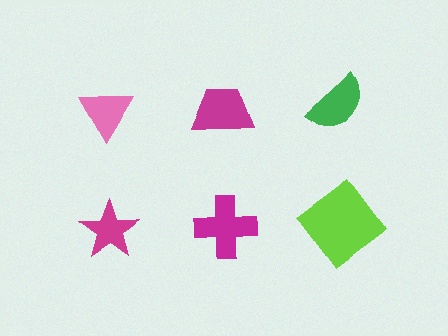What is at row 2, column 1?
A magenta star.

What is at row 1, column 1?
A pink triangle.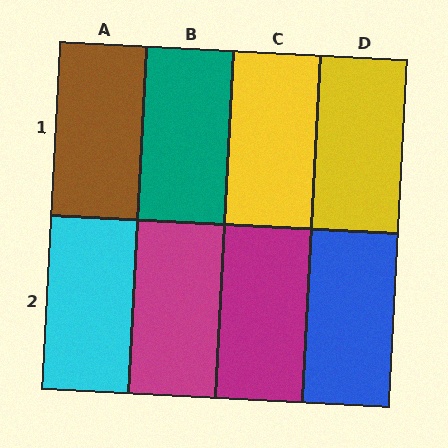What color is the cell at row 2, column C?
Magenta.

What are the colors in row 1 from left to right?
Brown, teal, yellow, yellow.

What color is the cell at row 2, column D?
Blue.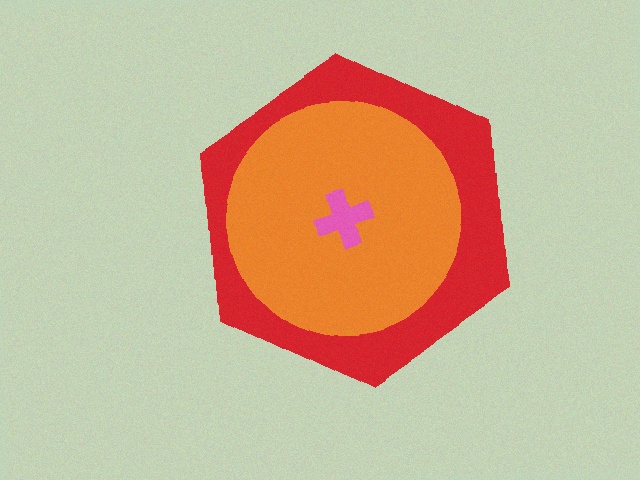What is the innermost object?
The pink cross.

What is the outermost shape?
The red hexagon.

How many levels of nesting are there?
3.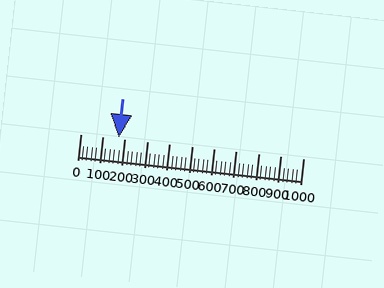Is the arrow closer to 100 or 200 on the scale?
The arrow is closer to 200.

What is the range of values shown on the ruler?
The ruler shows values from 0 to 1000.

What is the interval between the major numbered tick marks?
The major tick marks are spaced 100 units apart.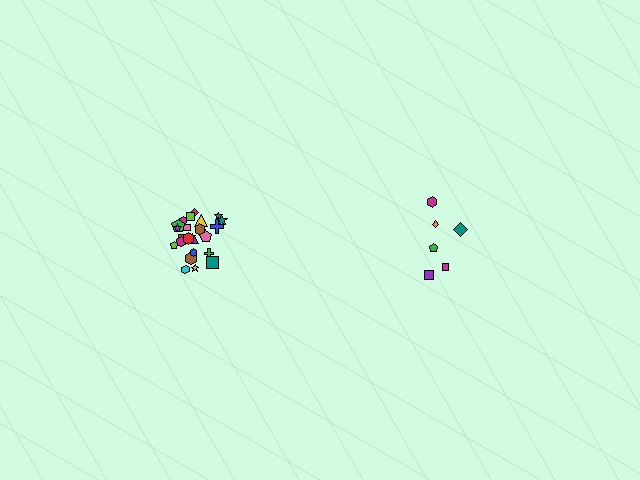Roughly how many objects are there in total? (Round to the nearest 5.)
Roughly 30 objects in total.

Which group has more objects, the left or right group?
The left group.